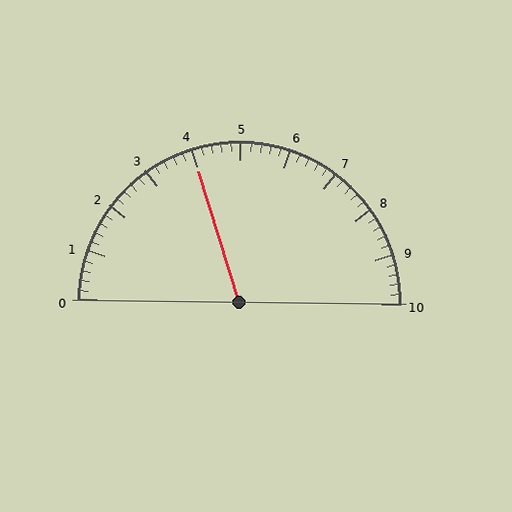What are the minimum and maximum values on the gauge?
The gauge ranges from 0 to 10.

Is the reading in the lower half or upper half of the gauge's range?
The reading is in the lower half of the range (0 to 10).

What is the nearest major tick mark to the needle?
The nearest major tick mark is 4.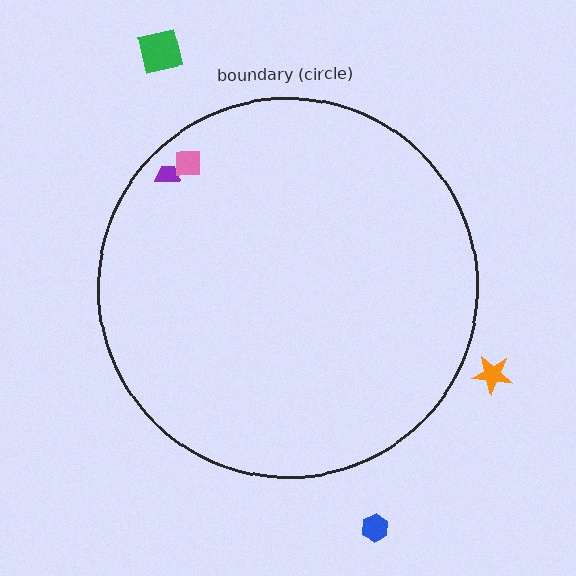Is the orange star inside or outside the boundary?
Outside.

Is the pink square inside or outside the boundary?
Inside.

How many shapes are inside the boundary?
2 inside, 3 outside.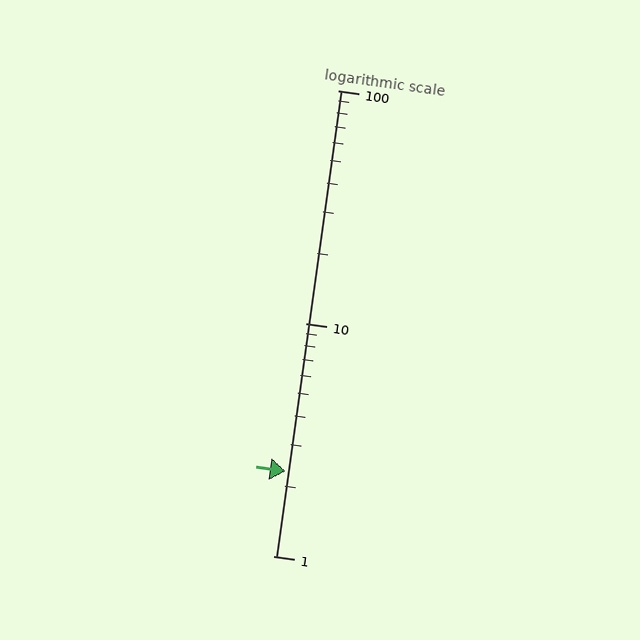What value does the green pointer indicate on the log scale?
The pointer indicates approximately 2.3.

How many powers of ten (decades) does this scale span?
The scale spans 2 decades, from 1 to 100.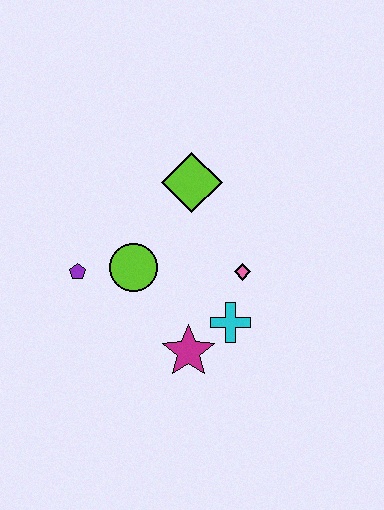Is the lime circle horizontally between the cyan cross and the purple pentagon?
Yes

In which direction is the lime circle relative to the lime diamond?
The lime circle is below the lime diamond.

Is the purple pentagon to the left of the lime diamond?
Yes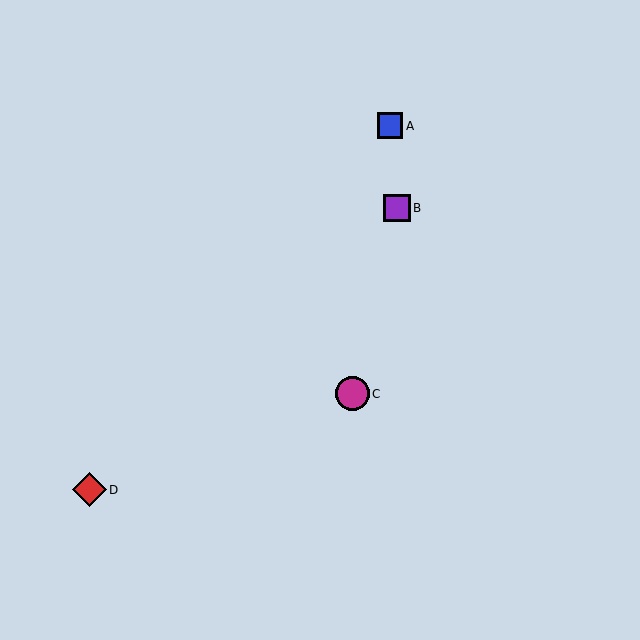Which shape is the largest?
The magenta circle (labeled C) is the largest.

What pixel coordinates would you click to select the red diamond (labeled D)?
Click at (89, 490) to select the red diamond D.